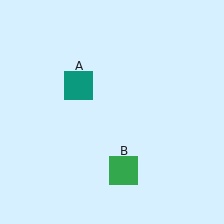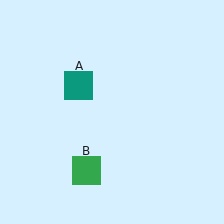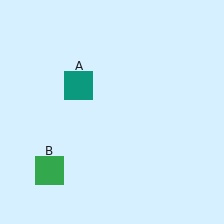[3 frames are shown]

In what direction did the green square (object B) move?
The green square (object B) moved left.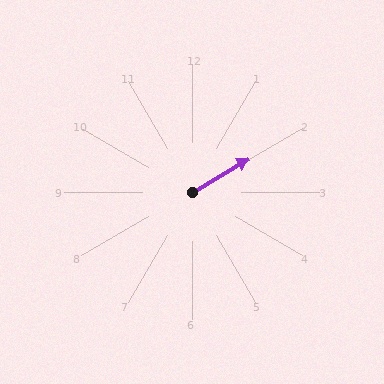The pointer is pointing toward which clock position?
Roughly 2 o'clock.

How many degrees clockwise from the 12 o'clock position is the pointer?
Approximately 59 degrees.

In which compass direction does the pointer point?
Northeast.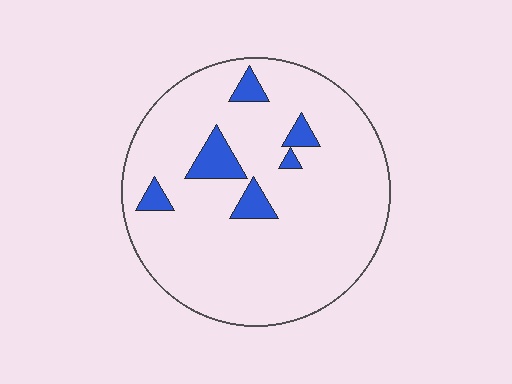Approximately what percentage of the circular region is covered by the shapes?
Approximately 10%.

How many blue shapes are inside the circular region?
6.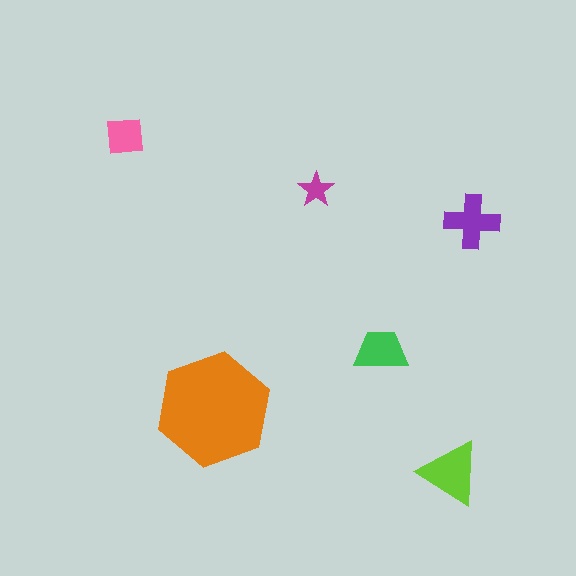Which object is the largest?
The orange hexagon.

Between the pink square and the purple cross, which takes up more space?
The purple cross.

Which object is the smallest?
The magenta star.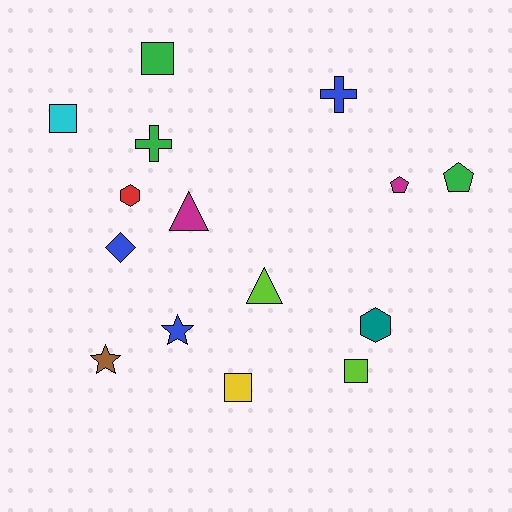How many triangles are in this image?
There are 2 triangles.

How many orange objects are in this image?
There are no orange objects.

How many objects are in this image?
There are 15 objects.